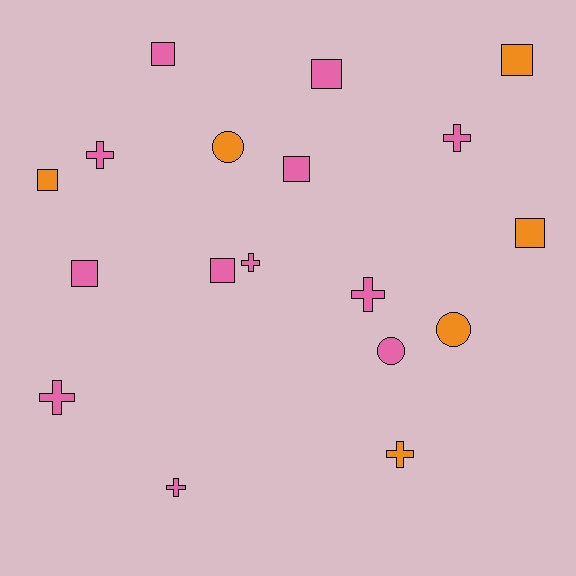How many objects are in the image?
There are 18 objects.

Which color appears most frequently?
Pink, with 12 objects.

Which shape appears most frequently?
Square, with 8 objects.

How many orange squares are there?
There are 3 orange squares.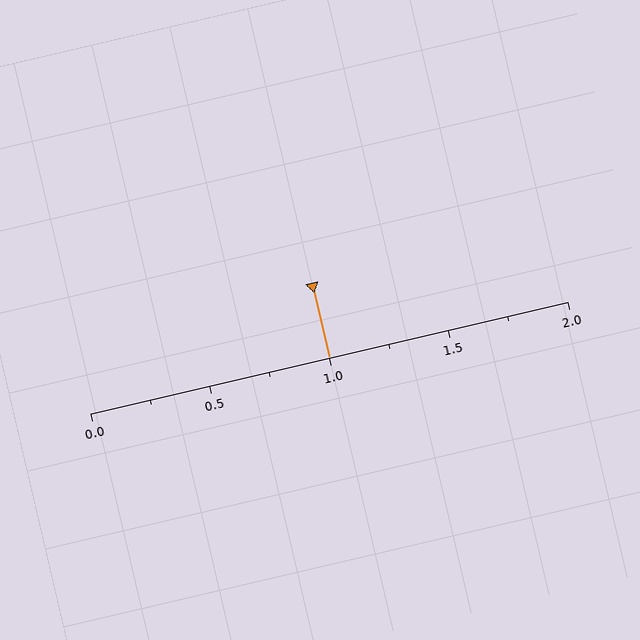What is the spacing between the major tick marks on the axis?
The major ticks are spaced 0.5 apart.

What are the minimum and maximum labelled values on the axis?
The axis runs from 0.0 to 2.0.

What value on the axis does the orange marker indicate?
The marker indicates approximately 1.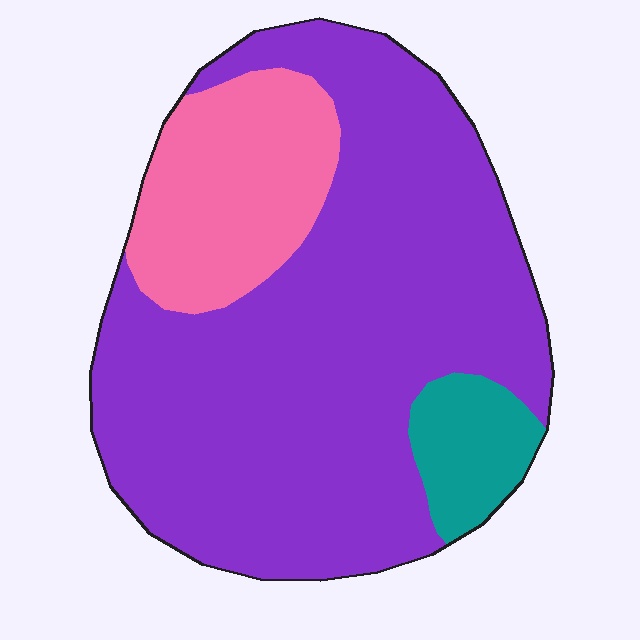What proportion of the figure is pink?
Pink takes up about one fifth (1/5) of the figure.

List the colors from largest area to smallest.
From largest to smallest: purple, pink, teal.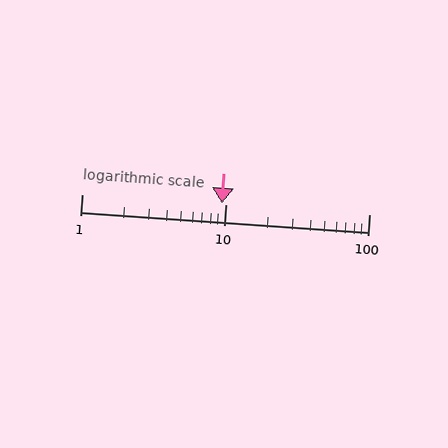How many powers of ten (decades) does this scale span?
The scale spans 2 decades, from 1 to 100.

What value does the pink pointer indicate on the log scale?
The pointer indicates approximately 9.5.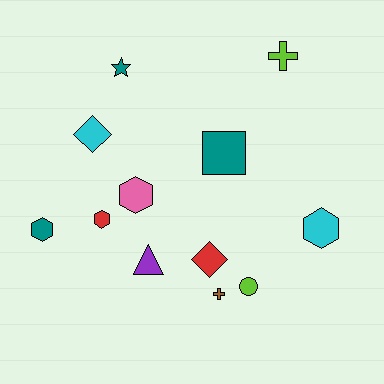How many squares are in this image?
There is 1 square.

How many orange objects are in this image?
There are no orange objects.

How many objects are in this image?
There are 12 objects.